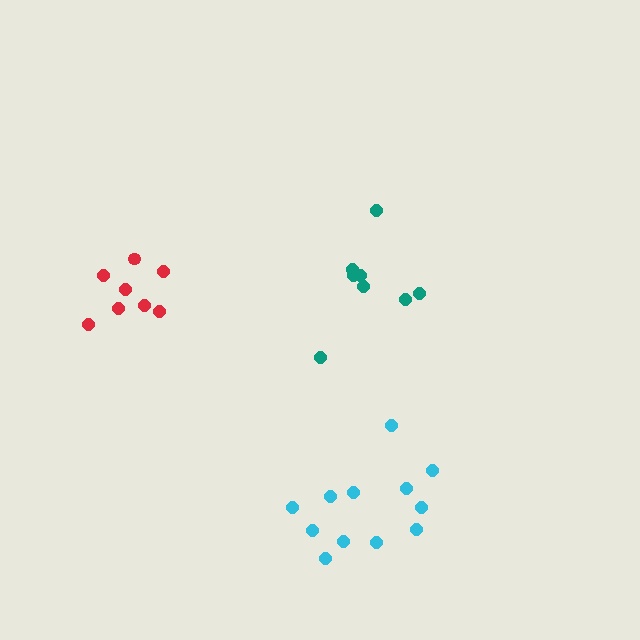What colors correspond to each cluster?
The clusters are colored: teal, red, cyan.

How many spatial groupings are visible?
There are 3 spatial groupings.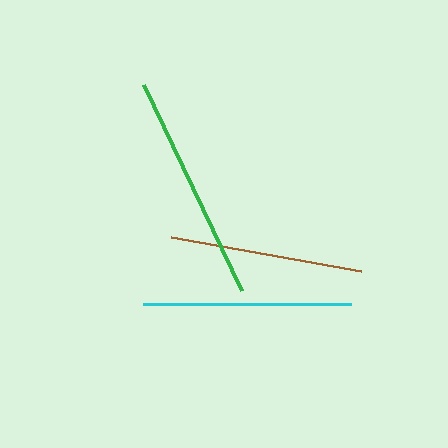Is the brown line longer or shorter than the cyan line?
The cyan line is longer than the brown line.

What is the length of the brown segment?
The brown segment is approximately 193 pixels long.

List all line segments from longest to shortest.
From longest to shortest: green, cyan, brown.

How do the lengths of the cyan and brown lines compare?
The cyan and brown lines are approximately the same length.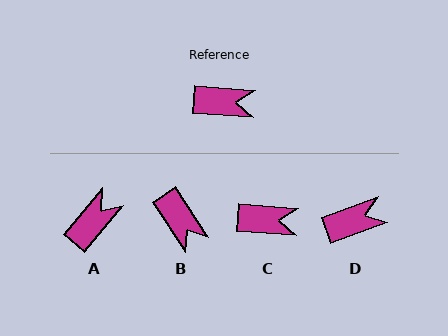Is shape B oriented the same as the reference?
No, it is off by about 52 degrees.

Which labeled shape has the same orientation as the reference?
C.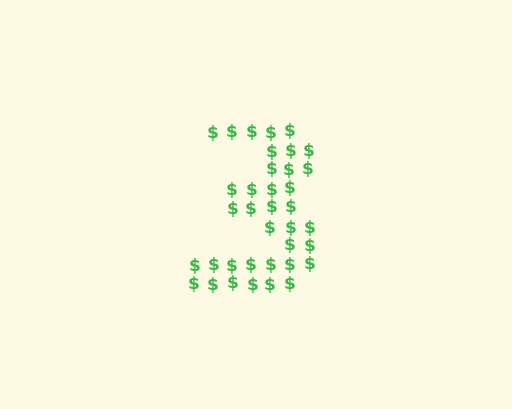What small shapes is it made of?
It is made of small dollar signs.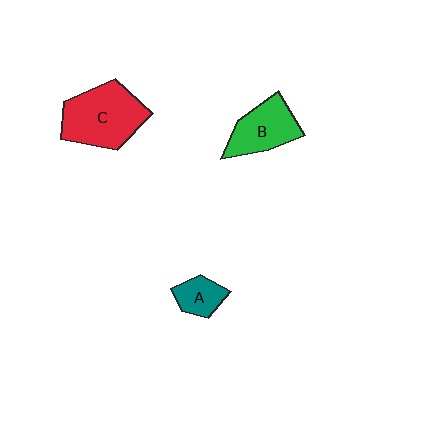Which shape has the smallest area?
Shape A (teal).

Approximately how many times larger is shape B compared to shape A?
Approximately 1.9 times.